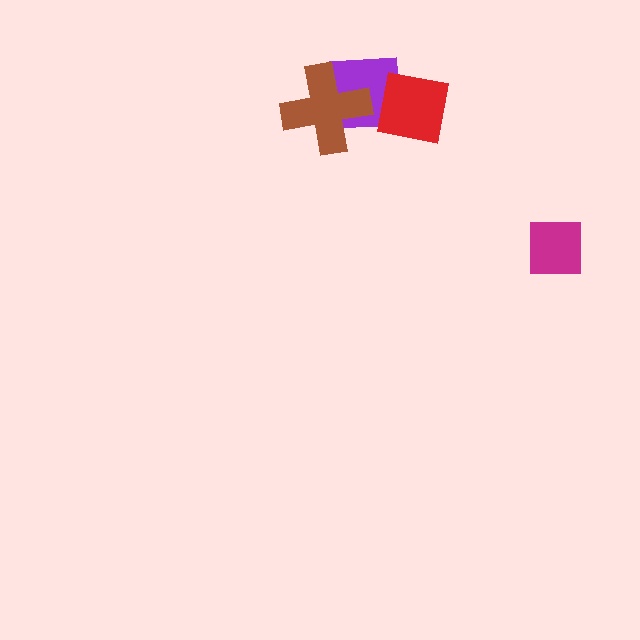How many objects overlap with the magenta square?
0 objects overlap with the magenta square.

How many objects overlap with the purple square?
2 objects overlap with the purple square.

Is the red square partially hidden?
No, no other shape covers it.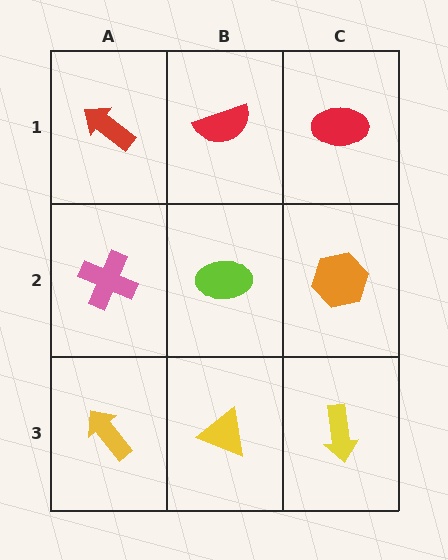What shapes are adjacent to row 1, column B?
A lime ellipse (row 2, column B), a red arrow (row 1, column A), a red ellipse (row 1, column C).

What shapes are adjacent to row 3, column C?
An orange hexagon (row 2, column C), a yellow triangle (row 3, column B).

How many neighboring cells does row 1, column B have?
3.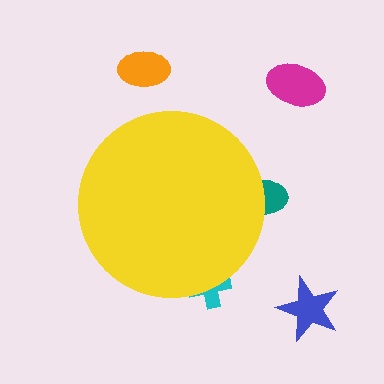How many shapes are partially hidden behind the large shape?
2 shapes are partially hidden.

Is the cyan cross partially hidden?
Yes, the cyan cross is partially hidden behind the yellow circle.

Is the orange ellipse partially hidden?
No, the orange ellipse is fully visible.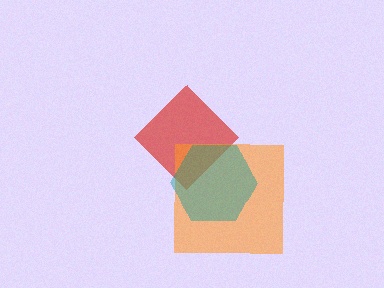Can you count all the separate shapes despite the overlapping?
Yes, there are 3 separate shapes.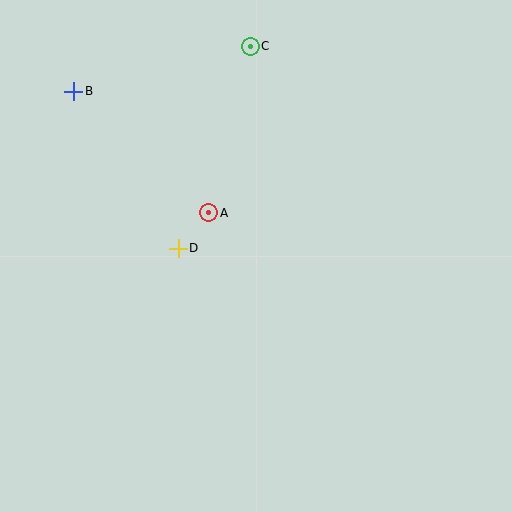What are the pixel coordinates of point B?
Point B is at (74, 91).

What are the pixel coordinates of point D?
Point D is at (178, 248).